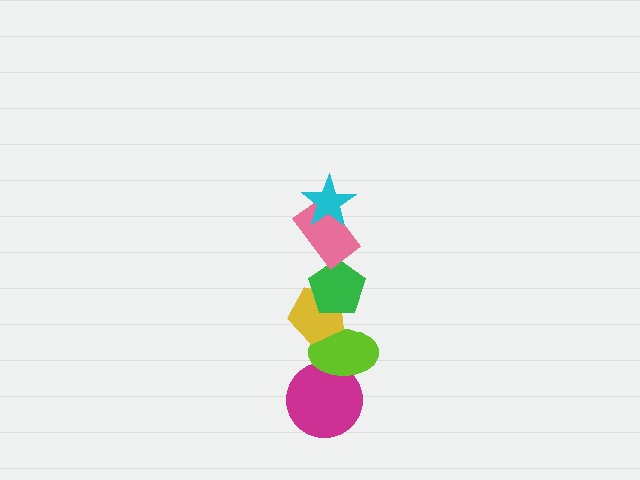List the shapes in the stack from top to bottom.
From top to bottom: the cyan star, the pink rectangle, the green pentagon, the yellow pentagon, the lime ellipse, the magenta circle.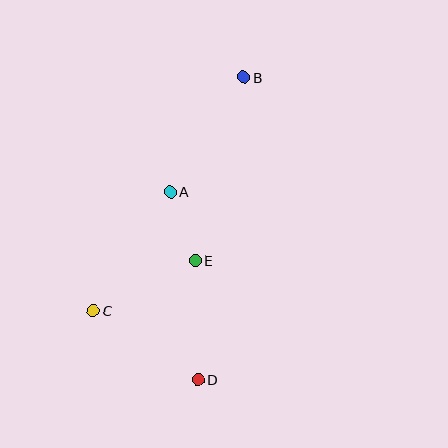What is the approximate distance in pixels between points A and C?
The distance between A and C is approximately 142 pixels.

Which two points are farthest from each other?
Points B and D are farthest from each other.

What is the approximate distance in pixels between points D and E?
The distance between D and E is approximately 119 pixels.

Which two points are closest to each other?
Points A and E are closest to each other.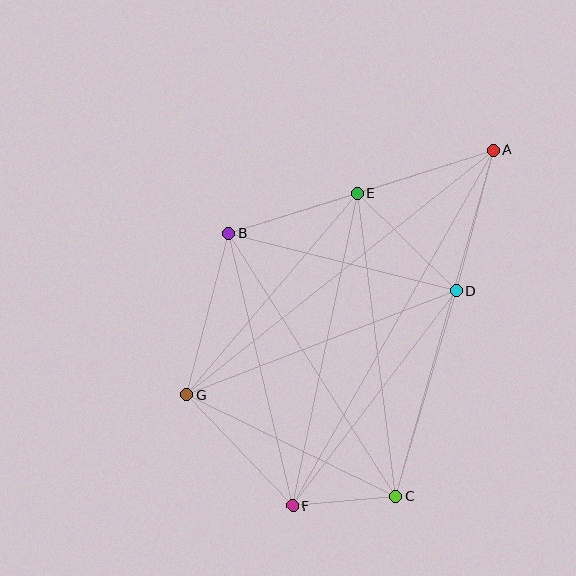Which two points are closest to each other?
Points C and F are closest to each other.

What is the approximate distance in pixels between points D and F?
The distance between D and F is approximately 270 pixels.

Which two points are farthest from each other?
Points A and F are farthest from each other.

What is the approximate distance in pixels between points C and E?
The distance between C and E is approximately 305 pixels.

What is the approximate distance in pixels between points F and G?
The distance between F and G is approximately 153 pixels.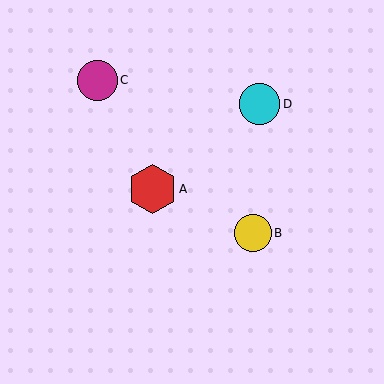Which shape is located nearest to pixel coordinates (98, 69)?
The magenta circle (labeled C) at (97, 80) is nearest to that location.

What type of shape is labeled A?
Shape A is a red hexagon.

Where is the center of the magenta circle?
The center of the magenta circle is at (97, 80).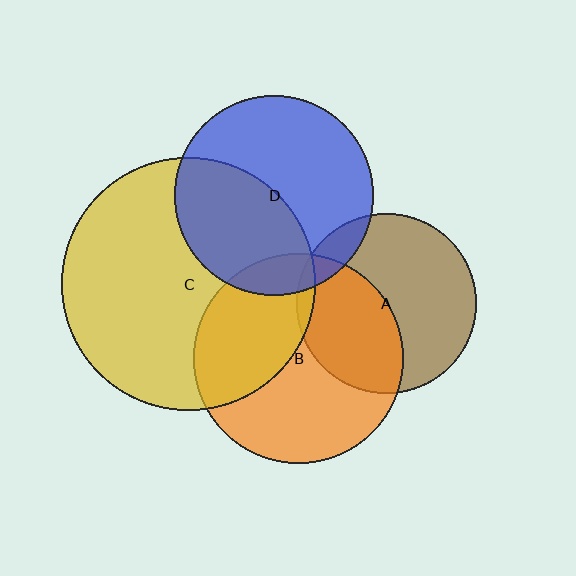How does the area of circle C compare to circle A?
Approximately 2.0 times.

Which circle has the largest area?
Circle C (yellow).